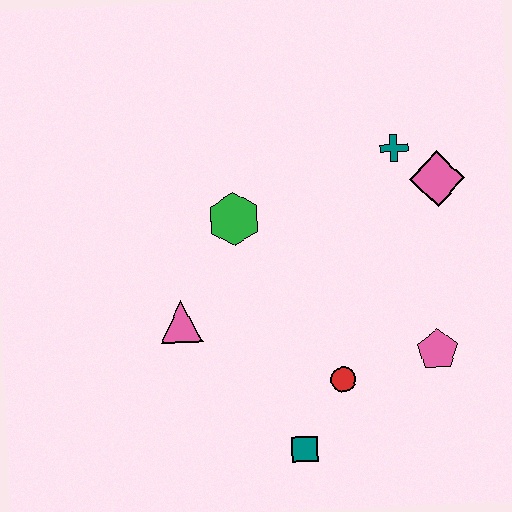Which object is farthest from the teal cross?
The teal square is farthest from the teal cross.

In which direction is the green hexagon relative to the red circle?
The green hexagon is above the red circle.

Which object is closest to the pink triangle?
The green hexagon is closest to the pink triangle.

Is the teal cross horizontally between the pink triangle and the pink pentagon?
Yes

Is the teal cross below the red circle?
No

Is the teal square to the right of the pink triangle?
Yes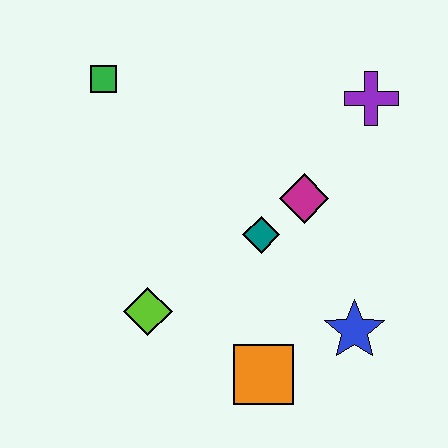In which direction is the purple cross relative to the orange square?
The purple cross is above the orange square.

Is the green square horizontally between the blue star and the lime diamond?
No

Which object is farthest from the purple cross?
The lime diamond is farthest from the purple cross.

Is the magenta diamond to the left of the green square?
No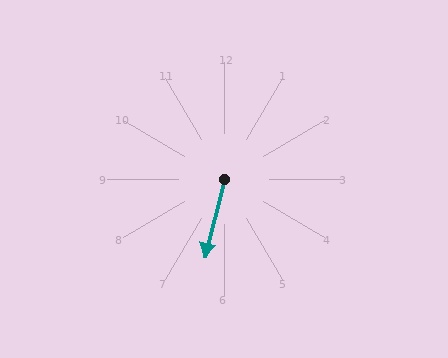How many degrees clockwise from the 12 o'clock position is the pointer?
Approximately 194 degrees.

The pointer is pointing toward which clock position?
Roughly 6 o'clock.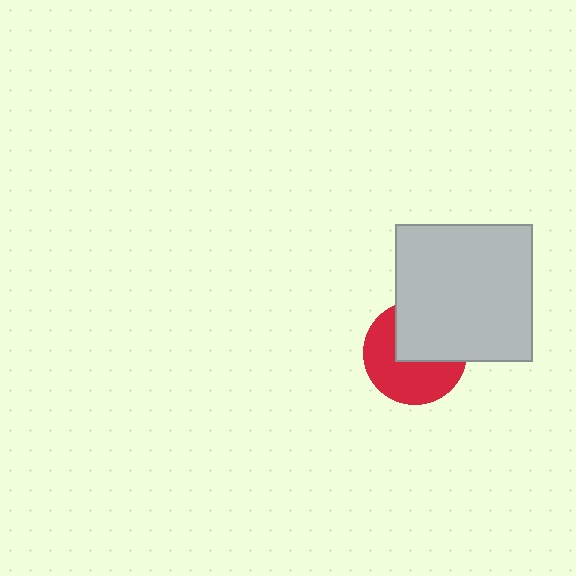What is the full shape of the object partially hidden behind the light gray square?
The partially hidden object is a red circle.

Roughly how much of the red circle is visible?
About half of it is visible (roughly 56%).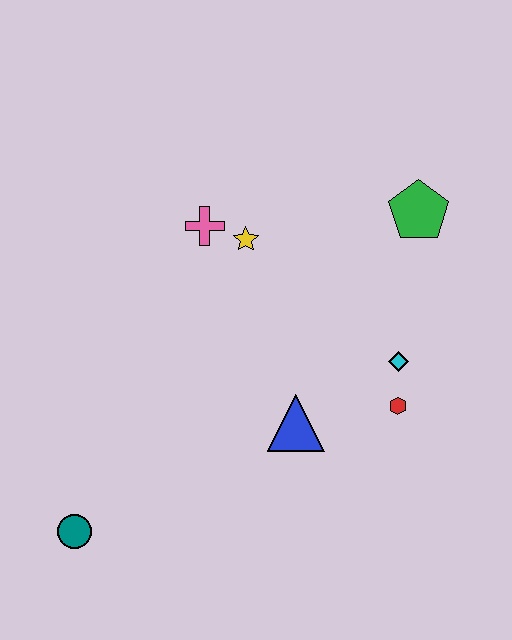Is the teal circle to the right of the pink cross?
No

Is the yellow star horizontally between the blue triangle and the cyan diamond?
No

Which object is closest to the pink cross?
The yellow star is closest to the pink cross.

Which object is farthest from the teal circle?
The green pentagon is farthest from the teal circle.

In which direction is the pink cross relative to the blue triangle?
The pink cross is above the blue triangle.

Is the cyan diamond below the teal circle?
No